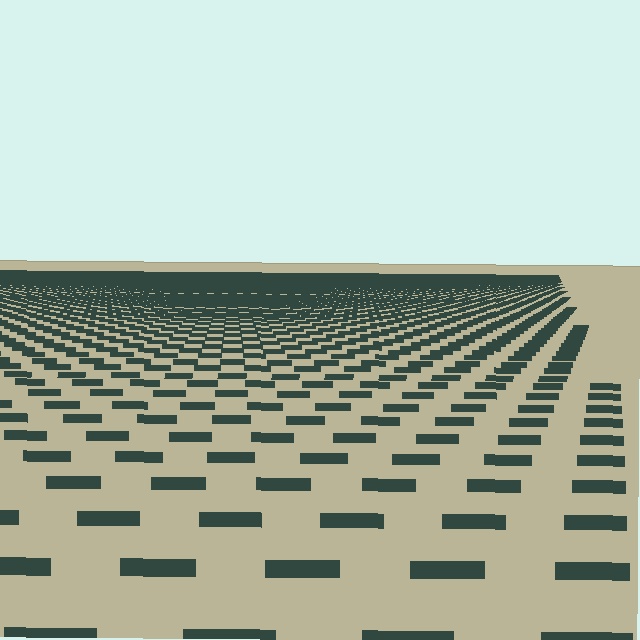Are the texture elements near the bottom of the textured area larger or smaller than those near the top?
Larger. Near the bottom, elements are closer to the viewer and appear at a bigger on-screen size.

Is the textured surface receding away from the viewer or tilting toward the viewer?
The surface is receding away from the viewer. Texture elements get smaller and denser toward the top.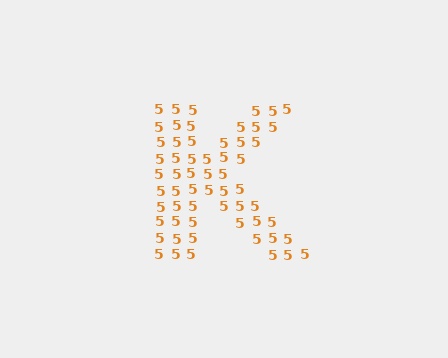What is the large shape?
The large shape is the letter K.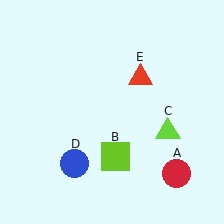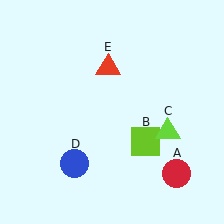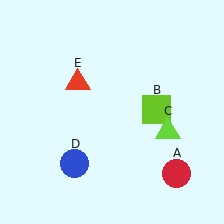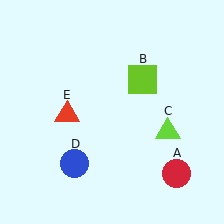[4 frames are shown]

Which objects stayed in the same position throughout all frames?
Red circle (object A) and lime triangle (object C) and blue circle (object D) remained stationary.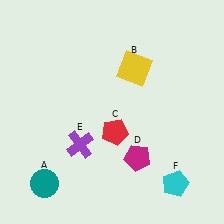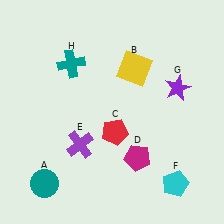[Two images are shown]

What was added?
A purple star (G), a teal cross (H) were added in Image 2.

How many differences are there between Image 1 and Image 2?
There are 2 differences between the two images.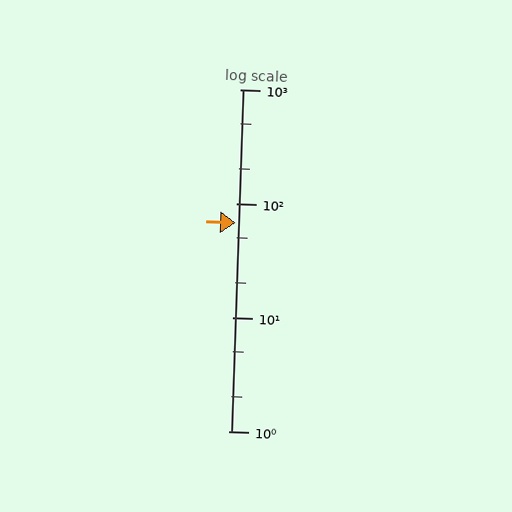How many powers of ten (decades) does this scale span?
The scale spans 3 decades, from 1 to 1000.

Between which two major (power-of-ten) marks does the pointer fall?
The pointer is between 10 and 100.